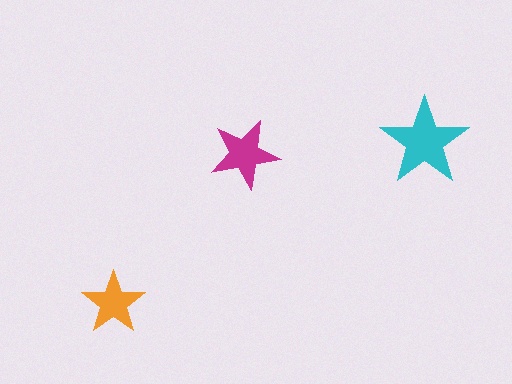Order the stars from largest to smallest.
the cyan one, the magenta one, the orange one.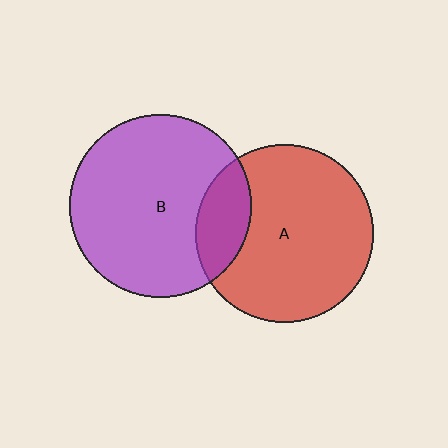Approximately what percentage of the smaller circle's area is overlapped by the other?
Approximately 20%.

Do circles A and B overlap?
Yes.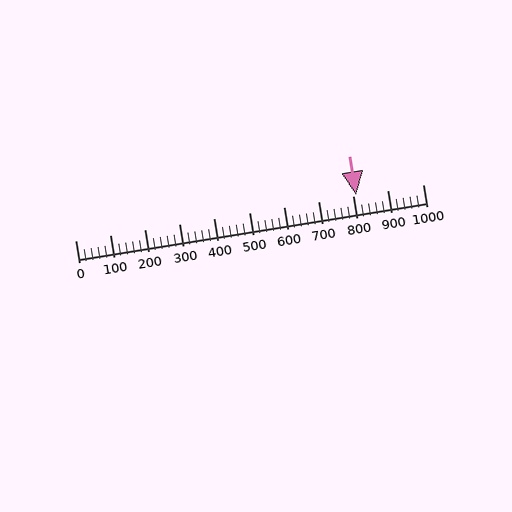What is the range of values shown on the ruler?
The ruler shows values from 0 to 1000.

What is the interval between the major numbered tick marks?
The major tick marks are spaced 100 units apart.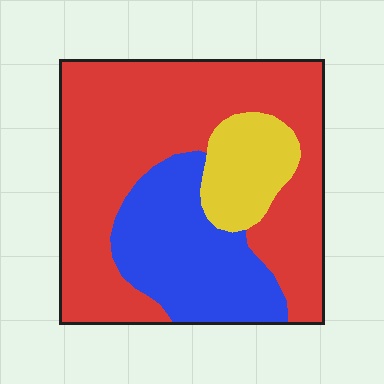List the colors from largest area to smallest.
From largest to smallest: red, blue, yellow.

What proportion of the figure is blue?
Blue takes up between a quarter and a half of the figure.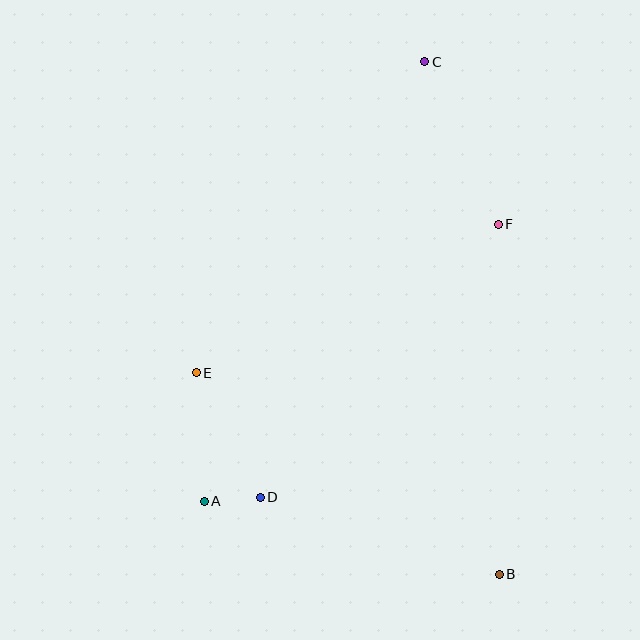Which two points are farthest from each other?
Points B and C are farthest from each other.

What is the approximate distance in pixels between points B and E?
The distance between B and E is approximately 364 pixels.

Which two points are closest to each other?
Points A and D are closest to each other.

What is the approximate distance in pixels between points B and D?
The distance between B and D is approximately 251 pixels.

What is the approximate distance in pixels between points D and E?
The distance between D and E is approximately 140 pixels.